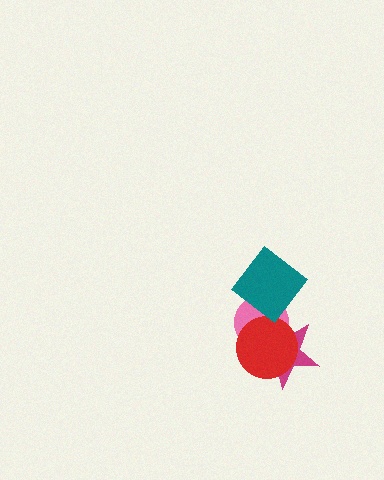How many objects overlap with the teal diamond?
1 object overlaps with the teal diamond.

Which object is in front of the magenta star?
The red circle is in front of the magenta star.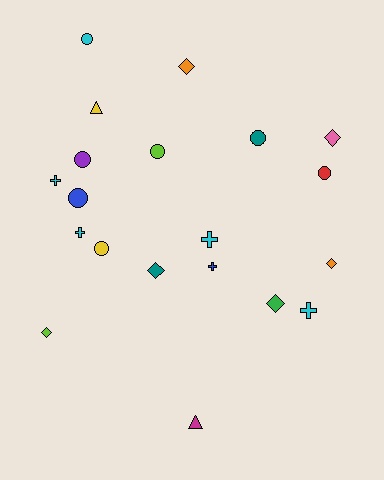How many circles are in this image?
There are 7 circles.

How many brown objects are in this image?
There are no brown objects.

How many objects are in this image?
There are 20 objects.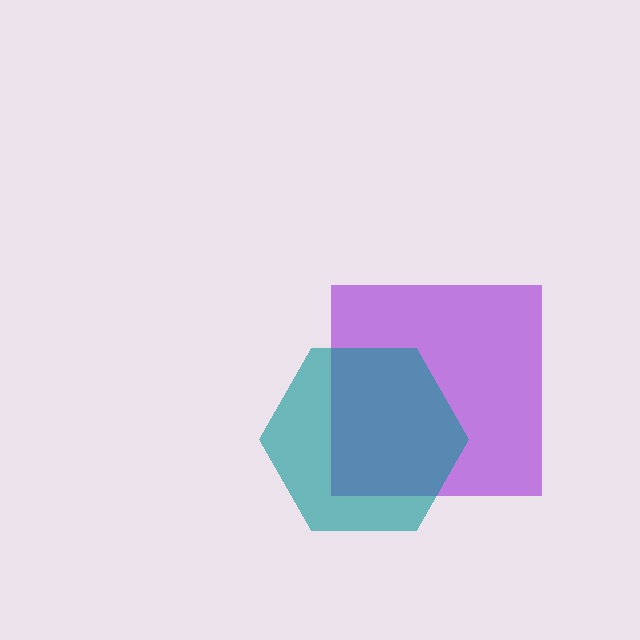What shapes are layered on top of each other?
The layered shapes are: a purple square, a teal hexagon.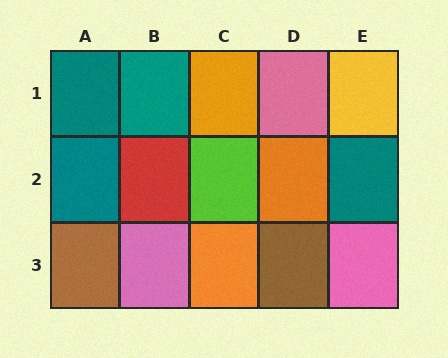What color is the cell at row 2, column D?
Orange.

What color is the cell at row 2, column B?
Red.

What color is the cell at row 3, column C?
Orange.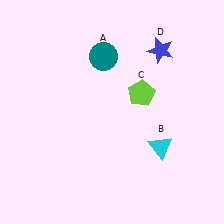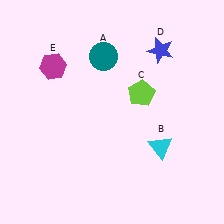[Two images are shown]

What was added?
A magenta hexagon (E) was added in Image 2.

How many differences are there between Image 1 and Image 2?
There is 1 difference between the two images.